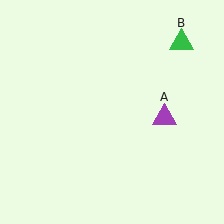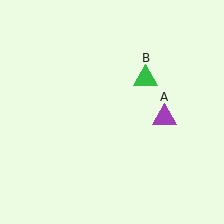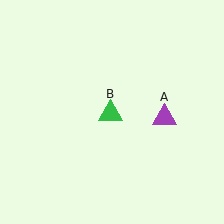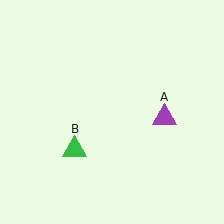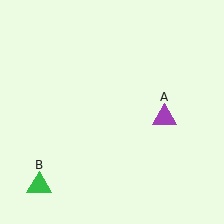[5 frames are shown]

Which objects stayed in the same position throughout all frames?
Purple triangle (object A) remained stationary.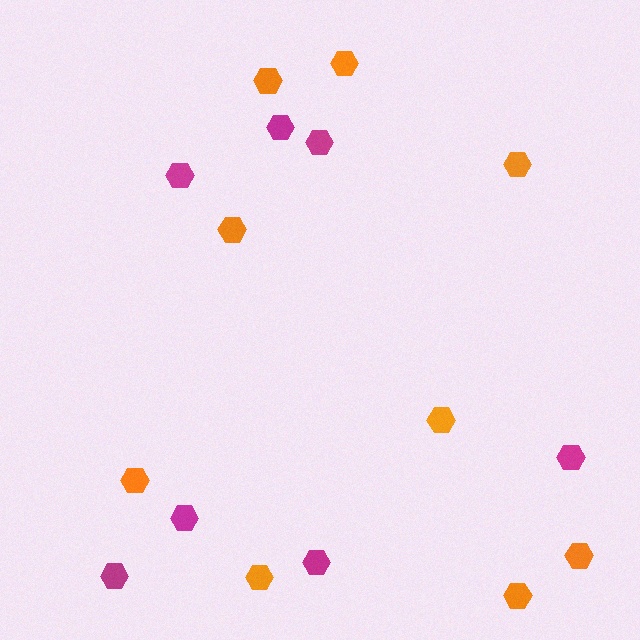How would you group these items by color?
There are 2 groups: one group of orange hexagons (9) and one group of magenta hexagons (7).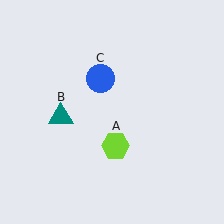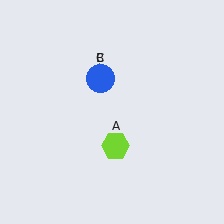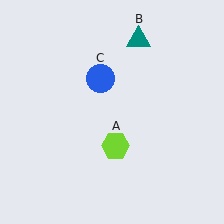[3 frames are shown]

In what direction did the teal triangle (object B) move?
The teal triangle (object B) moved up and to the right.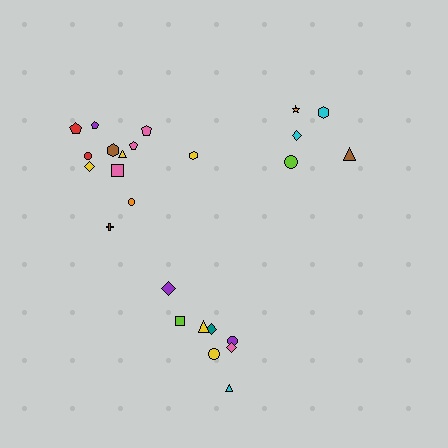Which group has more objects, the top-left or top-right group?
The top-left group.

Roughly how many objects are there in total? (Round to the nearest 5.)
Roughly 25 objects in total.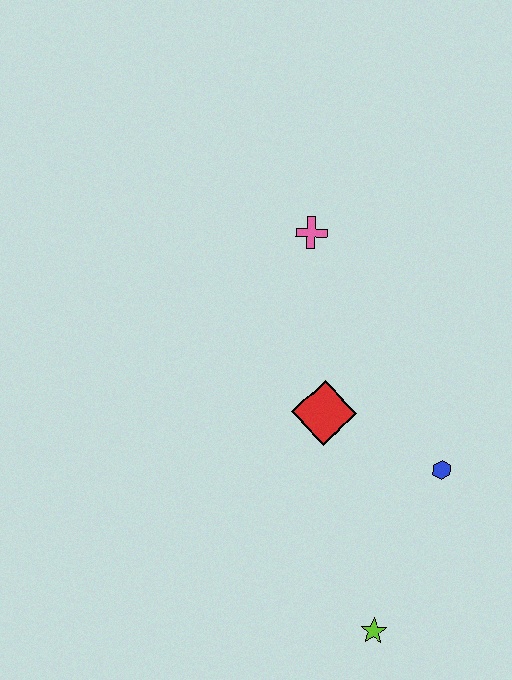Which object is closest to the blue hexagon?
The red diamond is closest to the blue hexagon.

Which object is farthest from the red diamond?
The lime star is farthest from the red diamond.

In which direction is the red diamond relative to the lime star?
The red diamond is above the lime star.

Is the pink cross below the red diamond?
No